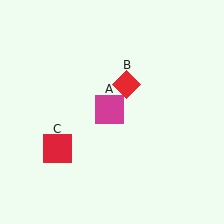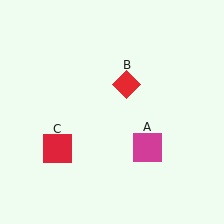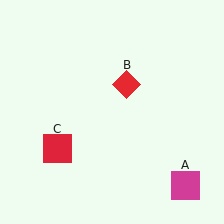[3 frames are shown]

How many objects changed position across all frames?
1 object changed position: magenta square (object A).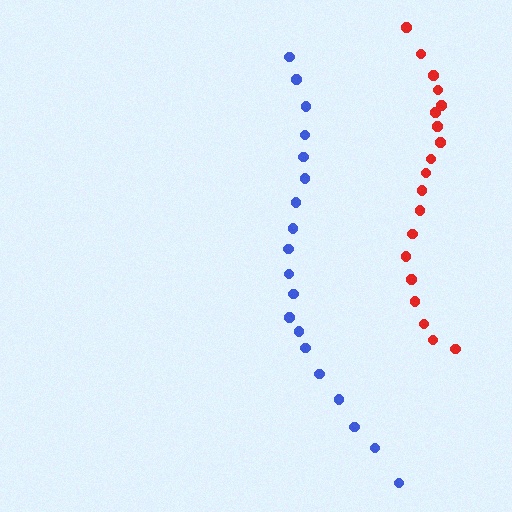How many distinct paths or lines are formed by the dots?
There are 2 distinct paths.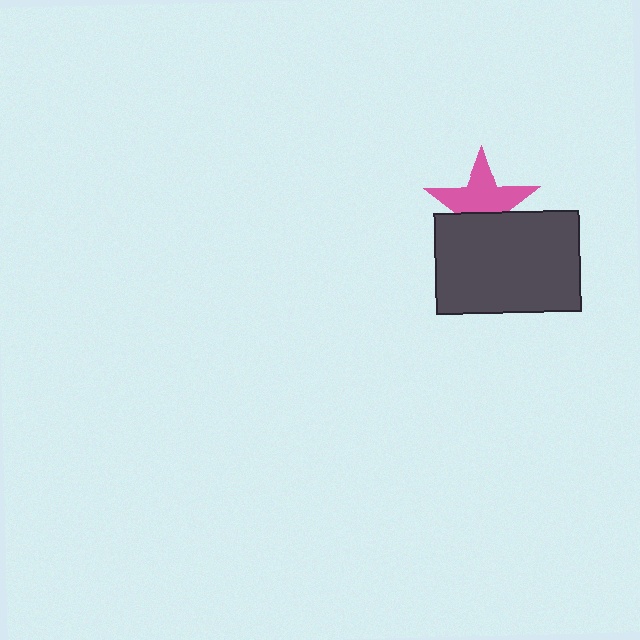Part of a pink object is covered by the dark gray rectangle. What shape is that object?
It is a star.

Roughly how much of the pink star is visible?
About half of it is visible (roughly 60%).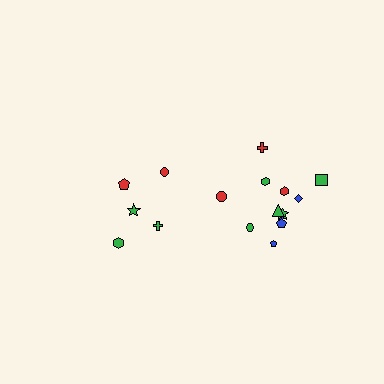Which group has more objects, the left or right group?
The right group.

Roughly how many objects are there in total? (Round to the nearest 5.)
Roughly 15 objects in total.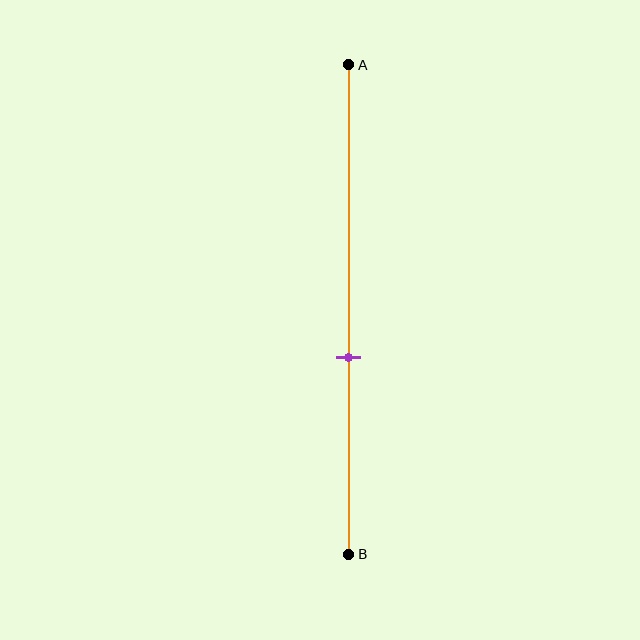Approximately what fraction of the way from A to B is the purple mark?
The purple mark is approximately 60% of the way from A to B.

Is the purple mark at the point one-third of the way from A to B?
No, the mark is at about 60% from A, not at the 33% one-third point.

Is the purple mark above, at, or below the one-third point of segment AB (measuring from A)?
The purple mark is below the one-third point of segment AB.